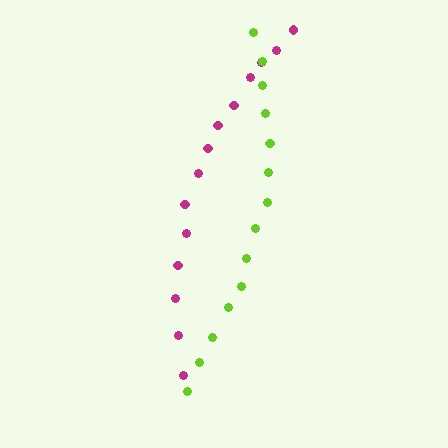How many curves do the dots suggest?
There are 2 distinct paths.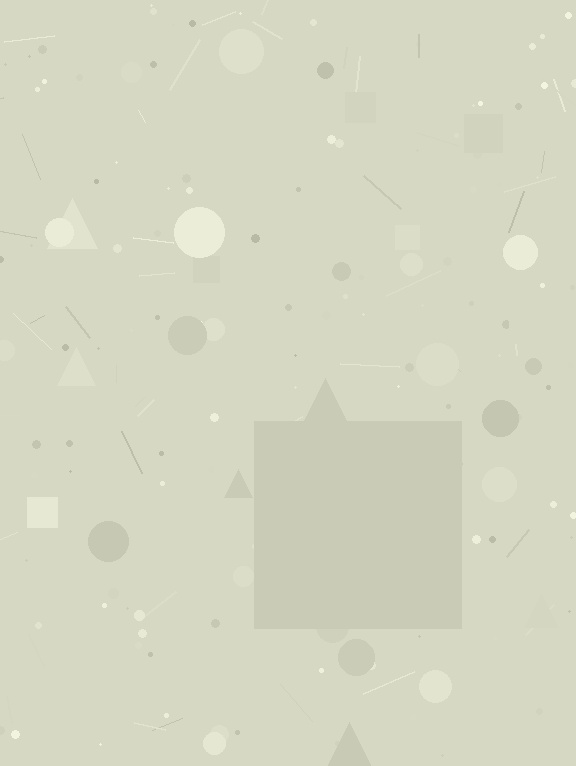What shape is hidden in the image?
A square is hidden in the image.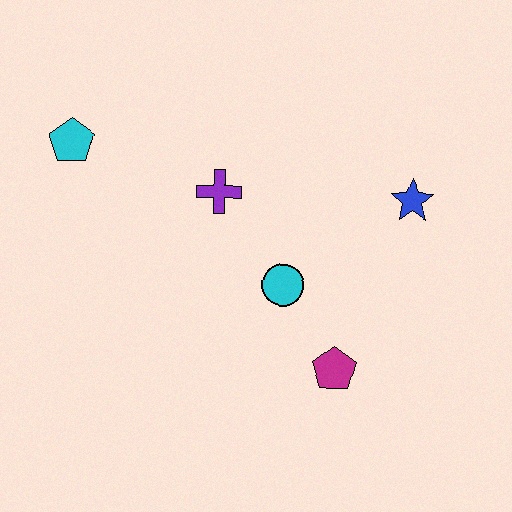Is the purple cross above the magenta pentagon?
Yes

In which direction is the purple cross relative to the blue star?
The purple cross is to the left of the blue star.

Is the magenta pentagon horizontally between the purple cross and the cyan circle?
No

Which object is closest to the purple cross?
The cyan circle is closest to the purple cross.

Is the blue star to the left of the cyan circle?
No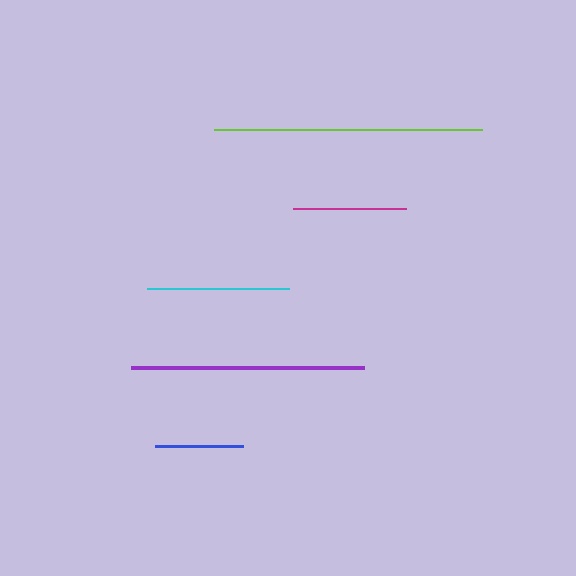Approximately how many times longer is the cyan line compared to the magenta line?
The cyan line is approximately 1.3 times the length of the magenta line.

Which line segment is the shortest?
The blue line is the shortest at approximately 88 pixels.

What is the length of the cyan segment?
The cyan segment is approximately 142 pixels long.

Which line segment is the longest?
The lime line is the longest at approximately 268 pixels.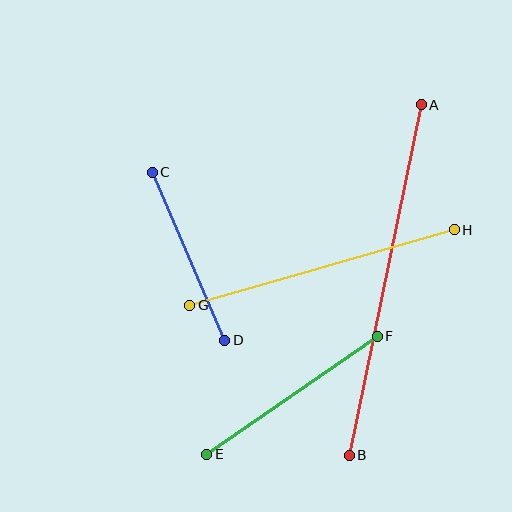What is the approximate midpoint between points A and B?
The midpoint is at approximately (385, 280) pixels.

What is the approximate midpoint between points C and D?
The midpoint is at approximately (188, 256) pixels.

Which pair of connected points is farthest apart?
Points A and B are farthest apart.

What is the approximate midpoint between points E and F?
The midpoint is at approximately (292, 395) pixels.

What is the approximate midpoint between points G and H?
The midpoint is at approximately (322, 267) pixels.